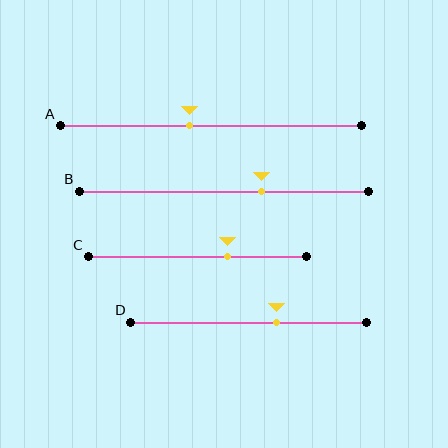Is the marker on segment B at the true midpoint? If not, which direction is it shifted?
No, the marker on segment B is shifted to the right by about 13% of the segment length.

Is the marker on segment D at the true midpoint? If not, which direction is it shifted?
No, the marker on segment D is shifted to the right by about 12% of the segment length.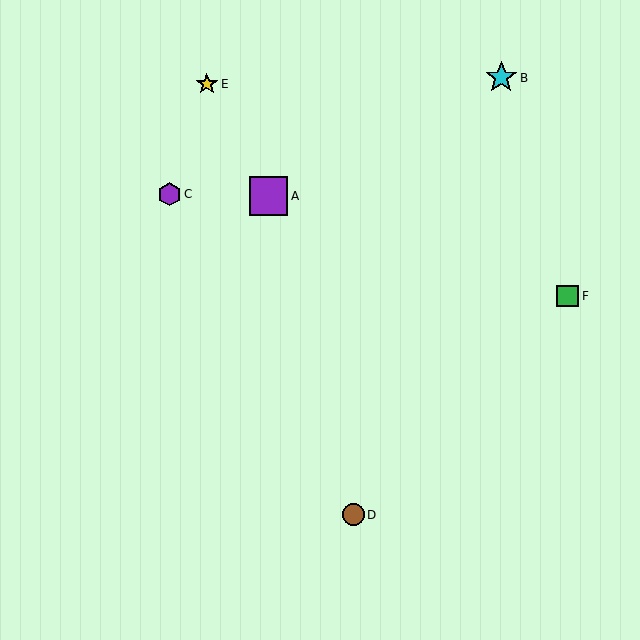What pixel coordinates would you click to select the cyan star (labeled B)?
Click at (501, 78) to select the cyan star B.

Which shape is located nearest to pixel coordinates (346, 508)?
The brown circle (labeled D) at (353, 515) is nearest to that location.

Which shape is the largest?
The purple square (labeled A) is the largest.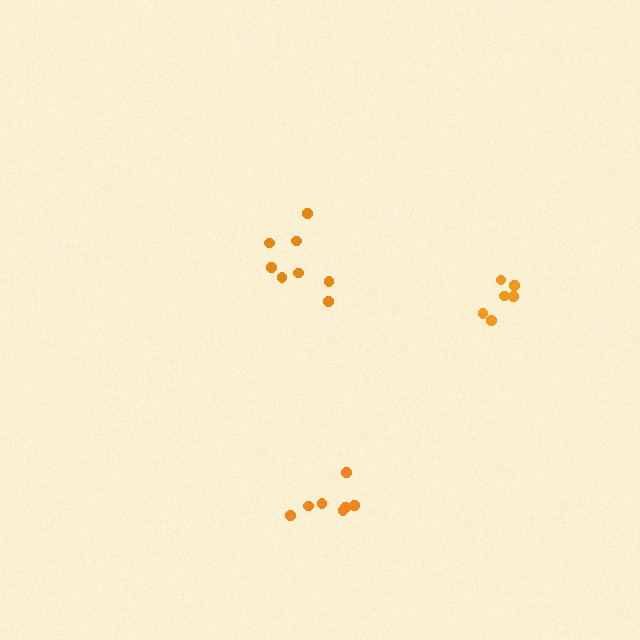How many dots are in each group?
Group 1: 7 dots, Group 2: 8 dots, Group 3: 6 dots (21 total).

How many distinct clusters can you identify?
There are 3 distinct clusters.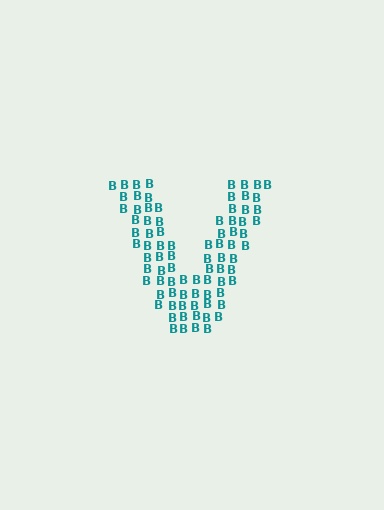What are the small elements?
The small elements are letter B's.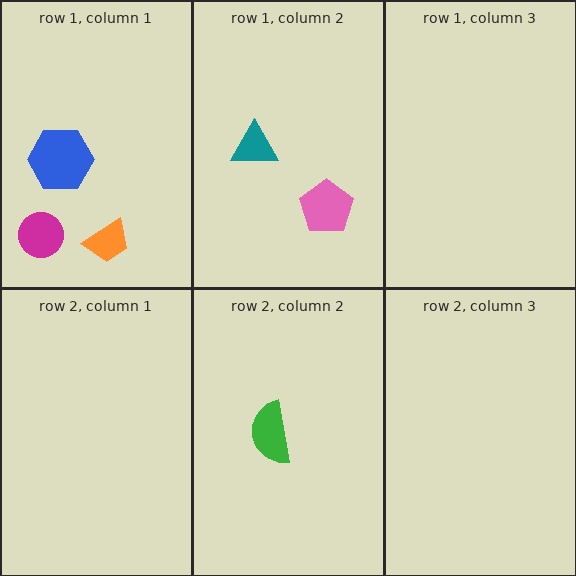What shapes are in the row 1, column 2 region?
The teal triangle, the pink pentagon.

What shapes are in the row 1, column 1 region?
The orange trapezoid, the blue hexagon, the magenta circle.